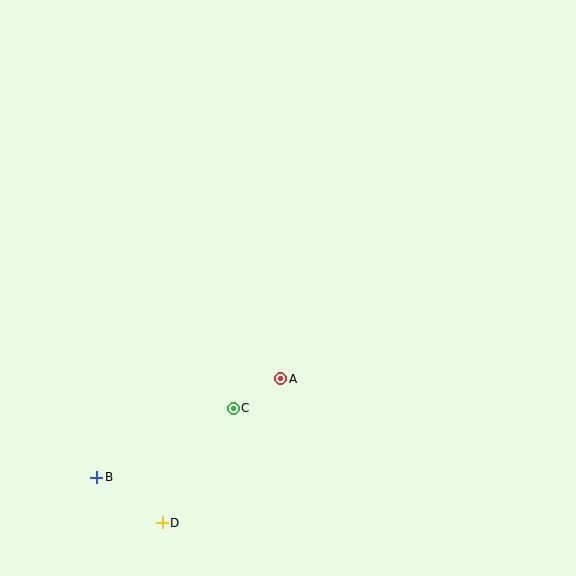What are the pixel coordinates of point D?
Point D is at (162, 523).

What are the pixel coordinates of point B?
Point B is at (97, 477).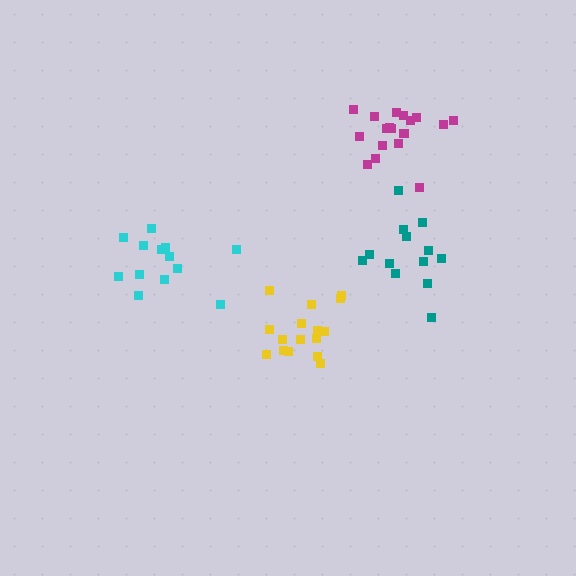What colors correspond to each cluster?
The clusters are colored: cyan, yellow, magenta, teal.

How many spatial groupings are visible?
There are 4 spatial groupings.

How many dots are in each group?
Group 1: 13 dots, Group 2: 16 dots, Group 3: 18 dots, Group 4: 13 dots (60 total).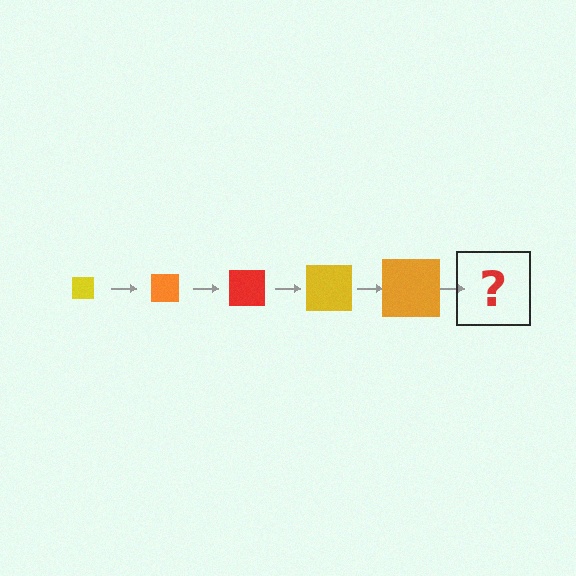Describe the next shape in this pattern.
It should be a red square, larger than the previous one.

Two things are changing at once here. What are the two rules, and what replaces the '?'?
The two rules are that the square grows larger each step and the color cycles through yellow, orange, and red. The '?' should be a red square, larger than the previous one.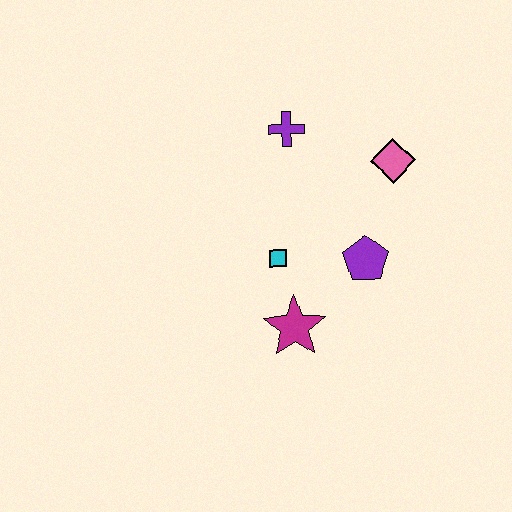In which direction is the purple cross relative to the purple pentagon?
The purple cross is above the purple pentagon.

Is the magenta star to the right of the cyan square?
Yes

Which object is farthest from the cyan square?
The pink diamond is farthest from the cyan square.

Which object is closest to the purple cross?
The pink diamond is closest to the purple cross.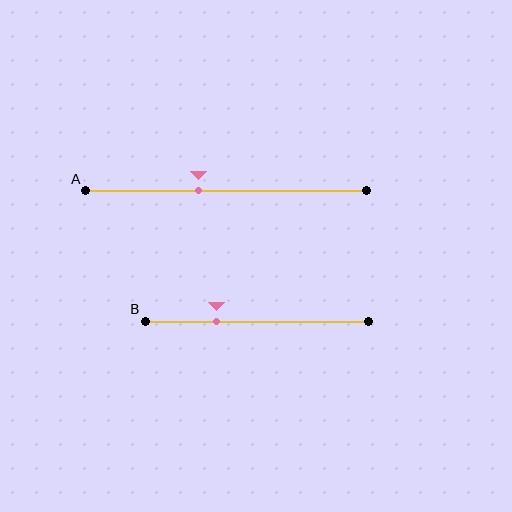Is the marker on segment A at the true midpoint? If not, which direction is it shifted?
No, the marker on segment A is shifted to the left by about 10% of the segment length.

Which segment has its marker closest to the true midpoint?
Segment A has its marker closest to the true midpoint.